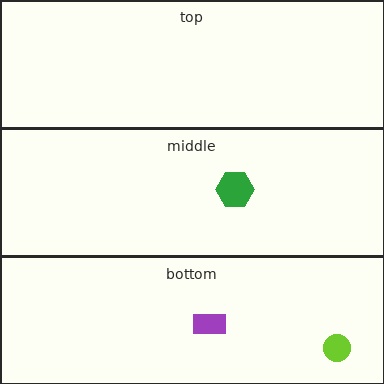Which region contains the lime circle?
The bottom region.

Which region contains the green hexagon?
The middle region.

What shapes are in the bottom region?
The lime circle, the purple rectangle.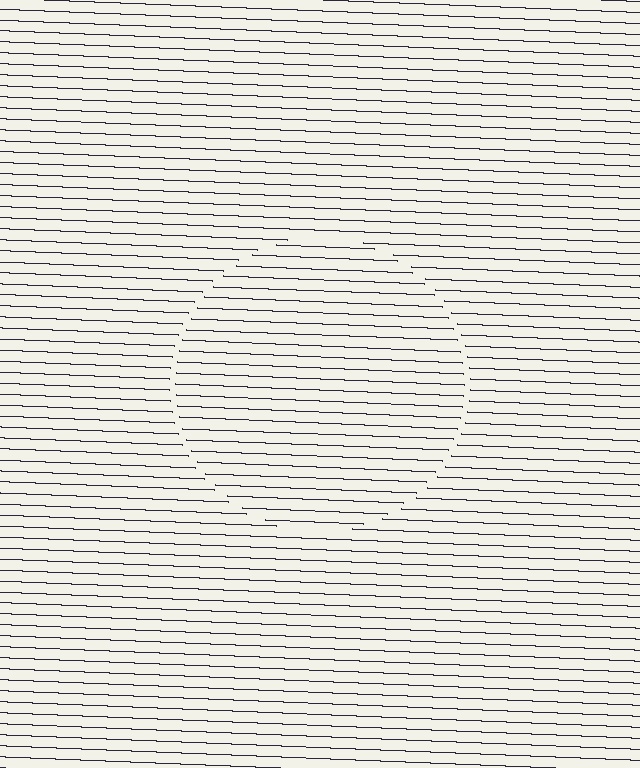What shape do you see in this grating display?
An illusory circle. The interior of the shape contains the same grating, shifted by half a period — the contour is defined by the phase discontinuity where line-ends from the inner and outer gratings abut.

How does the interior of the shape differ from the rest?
The interior of the shape contains the same grating, shifted by half a period — the contour is defined by the phase discontinuity where line-ends from the inner and outer gratings abut.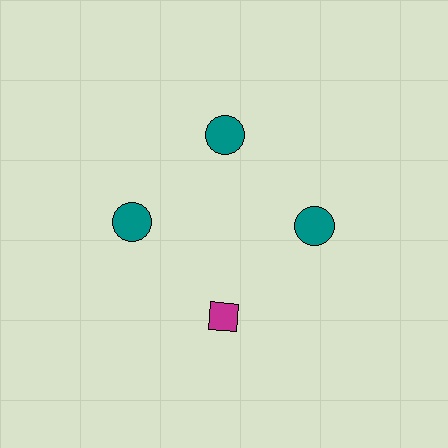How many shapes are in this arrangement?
There are 4 shapes arranged in a ring pattern.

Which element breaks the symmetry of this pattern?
The magenta diamond at roughly the 6 o'clock position breaks the symmetry. All other shapes are teal circles.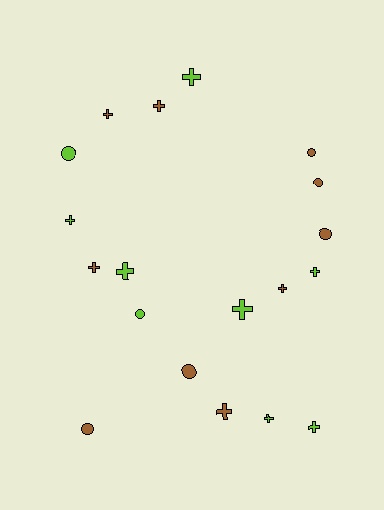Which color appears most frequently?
Brown, with 10 objects.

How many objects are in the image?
There are 19 objects.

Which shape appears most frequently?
Cross, with 12 objects.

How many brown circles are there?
There are 5 brown circles.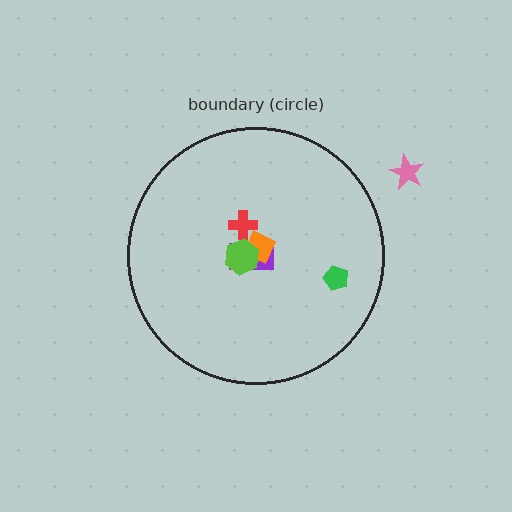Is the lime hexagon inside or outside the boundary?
Inside.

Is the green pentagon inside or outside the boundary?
Inside.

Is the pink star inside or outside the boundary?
Outside.